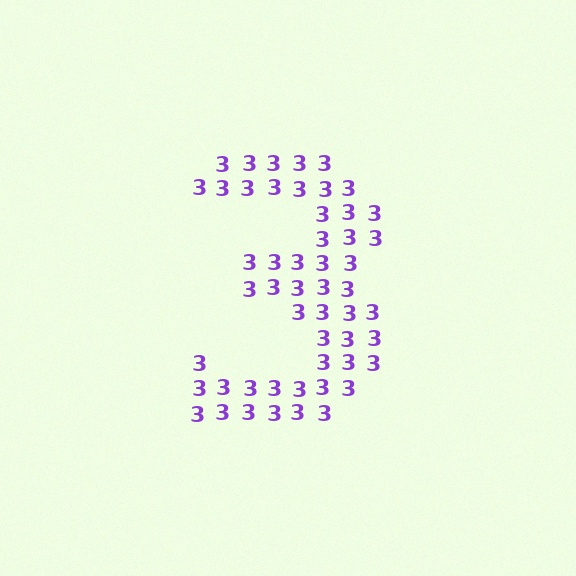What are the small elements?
The small elements are digit 3's.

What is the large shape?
The large shape is the digit 3.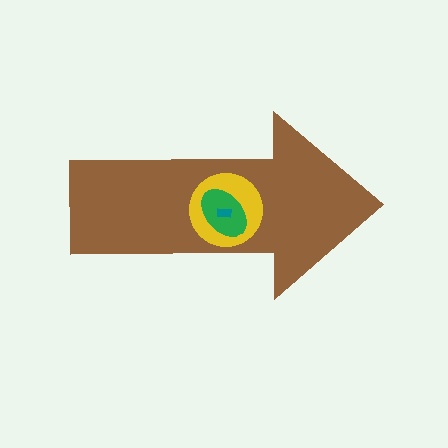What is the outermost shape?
The brown arrow.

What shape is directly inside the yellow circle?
The green ellipse.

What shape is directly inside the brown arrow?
The yellow circle.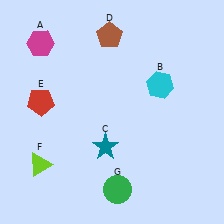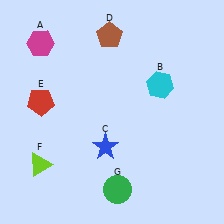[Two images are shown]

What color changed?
The star (C) changed from teal in Image 1 to blue in Image 2.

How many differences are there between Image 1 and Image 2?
There is 1 difference between the two images.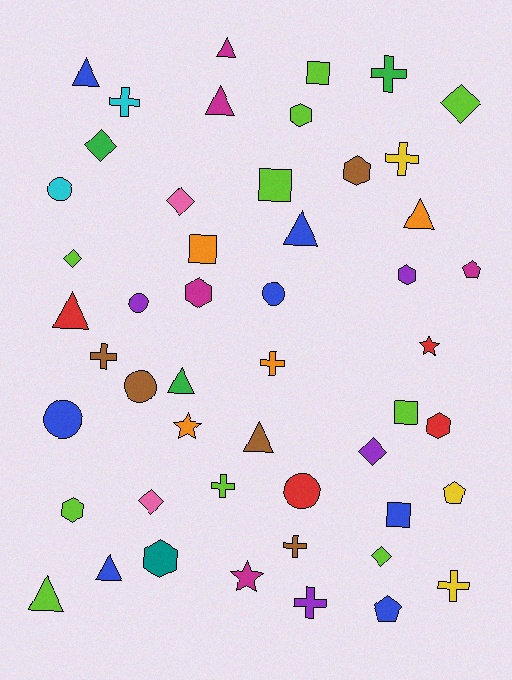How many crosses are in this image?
There are 9 crosses.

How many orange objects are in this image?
There are 4 orange objects.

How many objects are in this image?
There are 50 objects.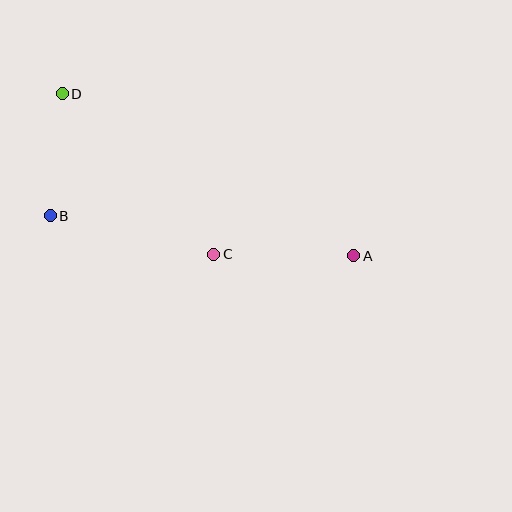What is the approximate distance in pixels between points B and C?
The distance between B and C is approximately 168 pixels.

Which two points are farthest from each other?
Points A and D are farthest from each other.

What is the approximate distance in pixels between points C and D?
The distance between C and D is approximately 221 pixels.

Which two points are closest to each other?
Points B and D are closest to each other.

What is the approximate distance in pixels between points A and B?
The distance between A and B is approximately 306 pixels.